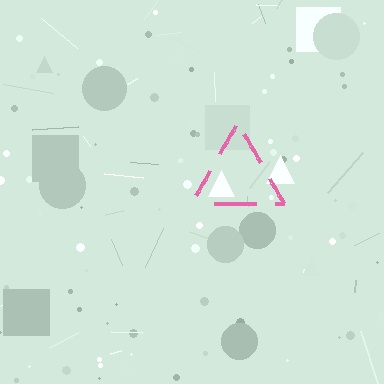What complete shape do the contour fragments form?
The contour fragments form a triangle.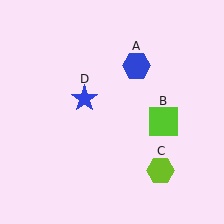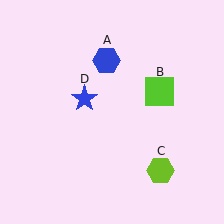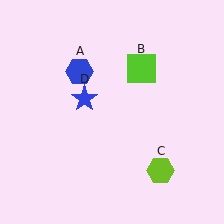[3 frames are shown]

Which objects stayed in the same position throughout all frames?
Lime hexagon (object C) and blue star (object D) remained stationary.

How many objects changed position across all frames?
2 objects changed position: blue hexagon (object A), lime square (object B).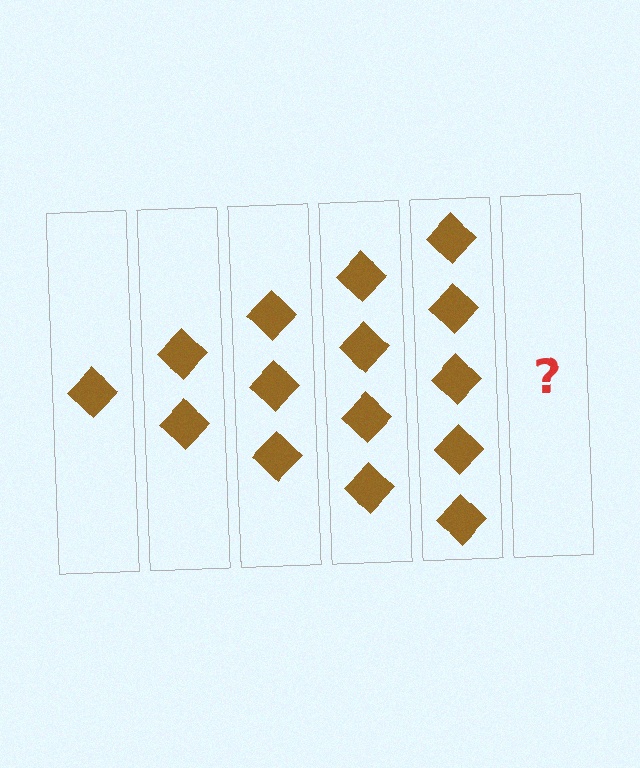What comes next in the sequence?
The next element should be 6 diamonds.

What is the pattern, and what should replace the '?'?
The pattern is that each step adds one more diamond. The '?' should be 6 diamonds.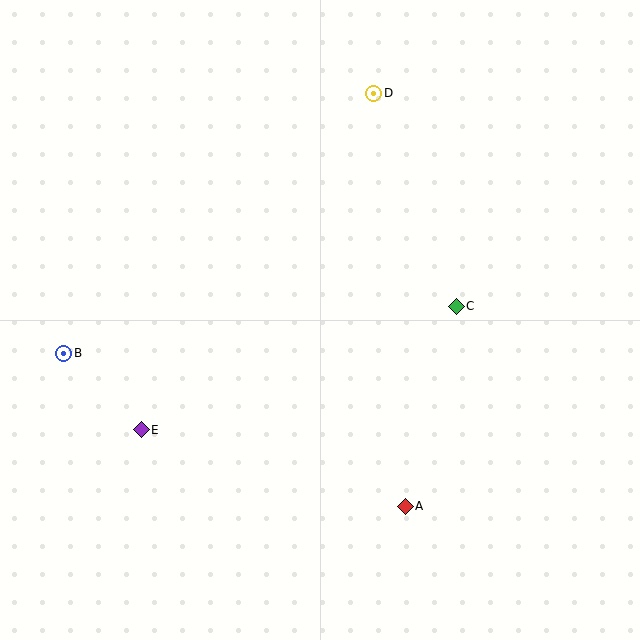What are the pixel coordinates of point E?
Point E is at (141, 430).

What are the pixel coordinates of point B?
Point B is at (64, 353).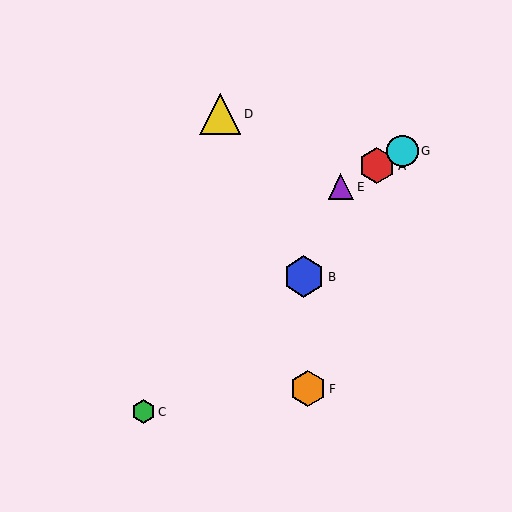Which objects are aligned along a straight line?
Objects A, E, G are aligned along a straight line.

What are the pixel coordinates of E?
Object E is at (341, 187).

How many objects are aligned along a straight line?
3 objects (A, E, G) are aligned along a straight line.